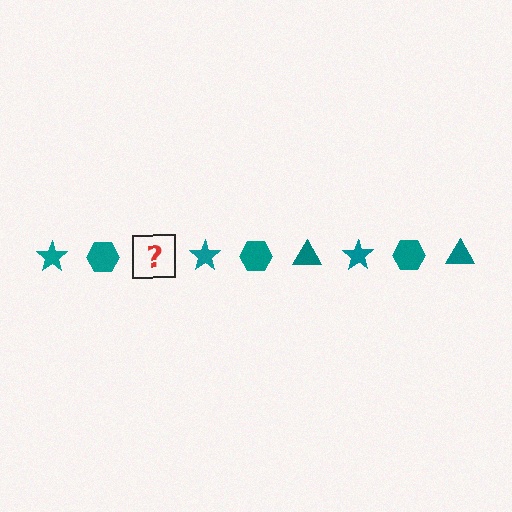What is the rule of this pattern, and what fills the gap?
The rule is that the pattern cycles through star, hexagon, triangle shapes in teal. The gap should be filled with a teal triangle.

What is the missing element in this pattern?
The missing element is a teal triangle.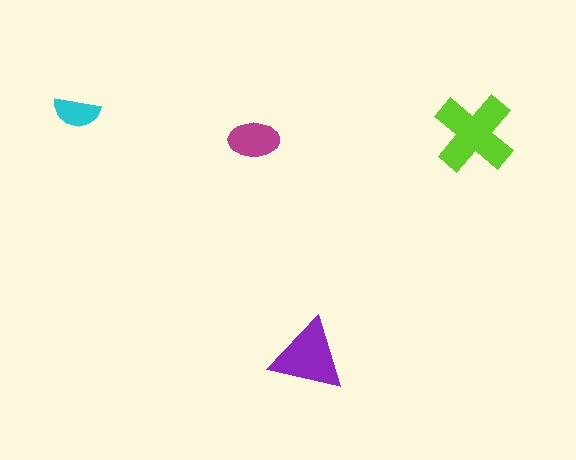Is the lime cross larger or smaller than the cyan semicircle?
Larger.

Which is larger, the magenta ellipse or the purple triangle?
The purple triangle.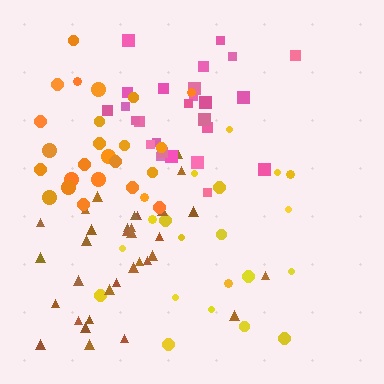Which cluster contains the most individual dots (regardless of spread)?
Brown (33).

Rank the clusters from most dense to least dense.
pink, brown, orange, yellow.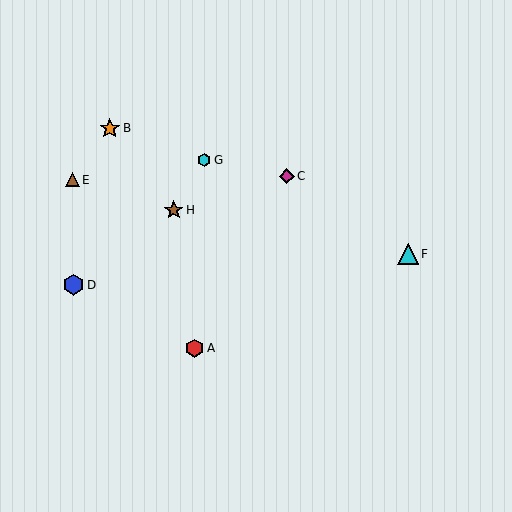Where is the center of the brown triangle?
The center of the brown triangle is at (72, 180).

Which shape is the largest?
The blue hexagon (labeled D) is the largest.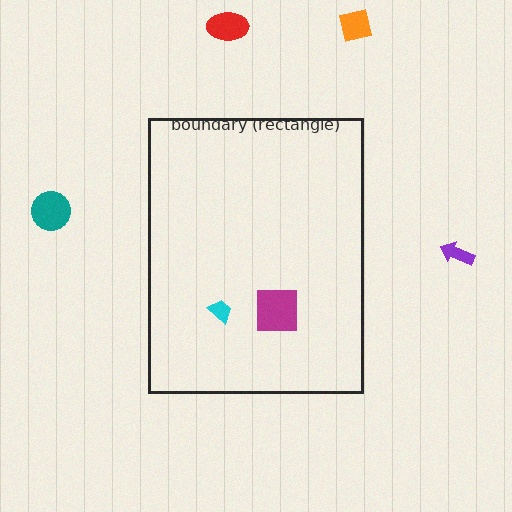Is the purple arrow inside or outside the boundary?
Outside.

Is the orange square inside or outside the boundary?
Outside.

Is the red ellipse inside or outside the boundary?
Outside.